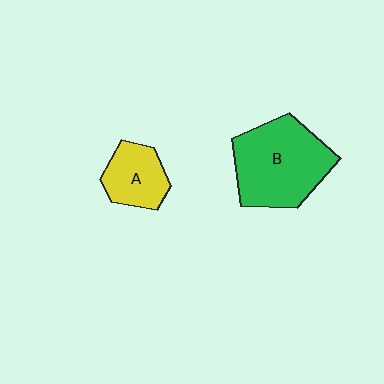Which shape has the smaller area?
Shape A (yellow).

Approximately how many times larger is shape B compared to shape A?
Approximately 2.0 times.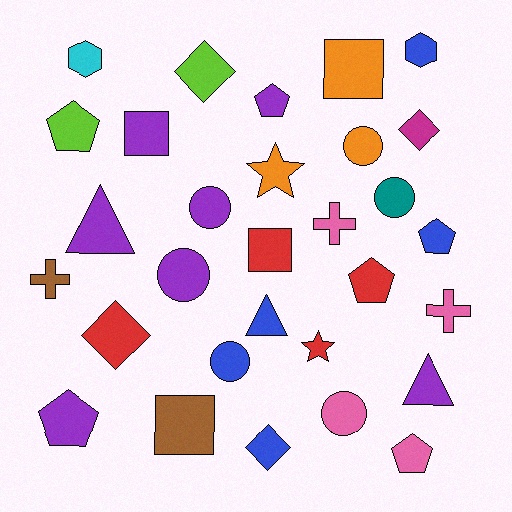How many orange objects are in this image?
There are 3 orange objects.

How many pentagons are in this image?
There are 6 pentagons.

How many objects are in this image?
There are 30 objects.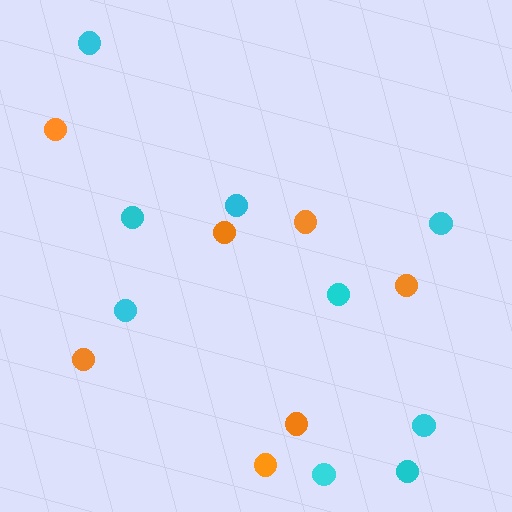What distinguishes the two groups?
There are 2 groups: one group of orange circles (7) and one group of cyan circles (9).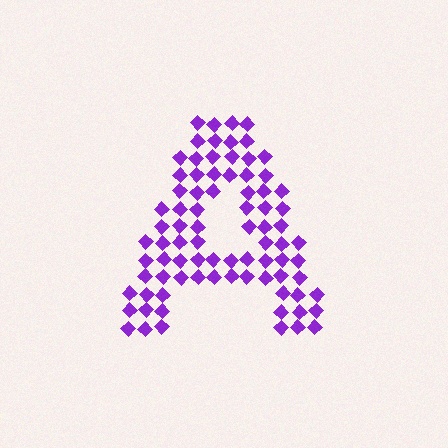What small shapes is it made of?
It is made of small diamonds.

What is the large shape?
The large shape is the letter A.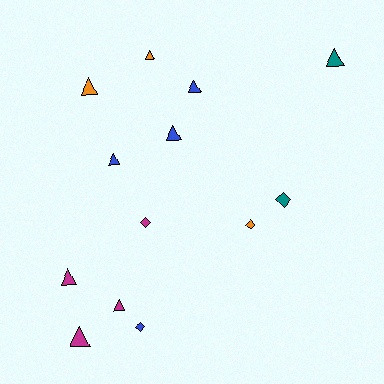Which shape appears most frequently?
Triangle, with 9 objects.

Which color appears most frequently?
Blue, with 4 objects.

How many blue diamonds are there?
There is 1 blue diamond.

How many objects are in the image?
There are 13 objects.